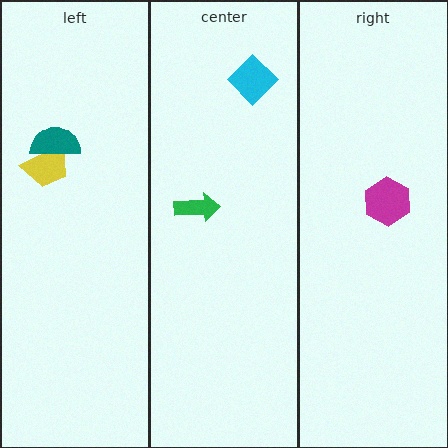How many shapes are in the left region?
2.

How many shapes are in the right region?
1.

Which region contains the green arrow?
The center region.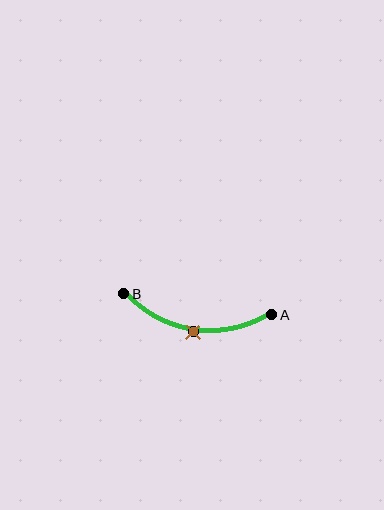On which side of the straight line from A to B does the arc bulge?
The arc bulges below the straight line connecting A and B.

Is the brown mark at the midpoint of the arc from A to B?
Yes. The brown mark lies on the arc at equal arc-length from both A and B — it is the arc midpoint.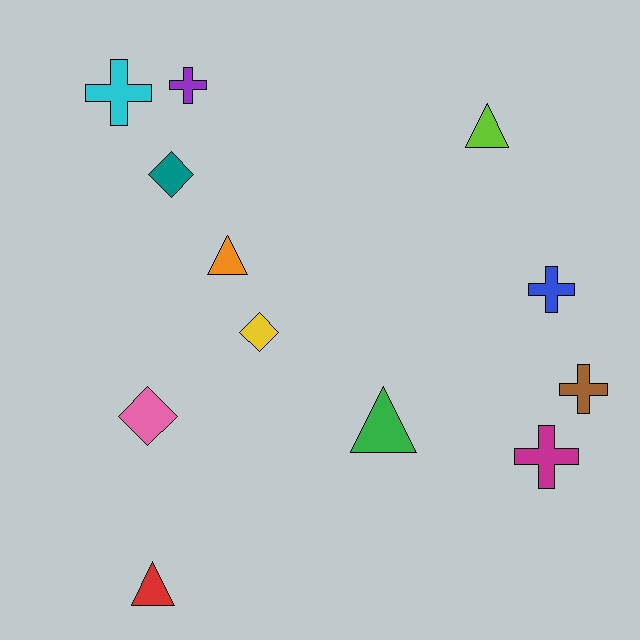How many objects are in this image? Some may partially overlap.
There are 12 objects.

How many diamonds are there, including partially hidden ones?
There are 3 diamonds.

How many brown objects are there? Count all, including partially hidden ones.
There is 1 brown object.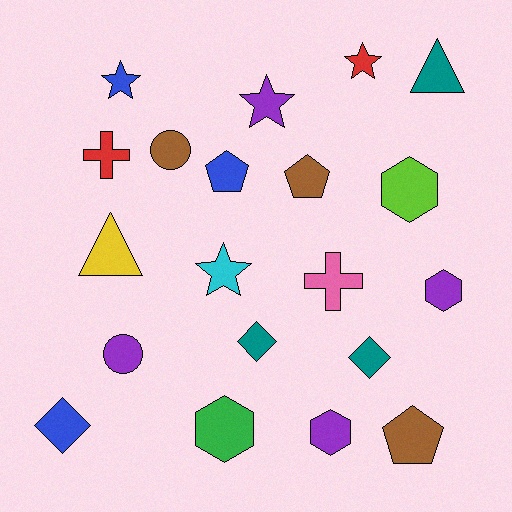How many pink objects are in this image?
There is 1 pink object.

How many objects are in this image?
There are 20 objects.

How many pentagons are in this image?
There are 3 pentagons.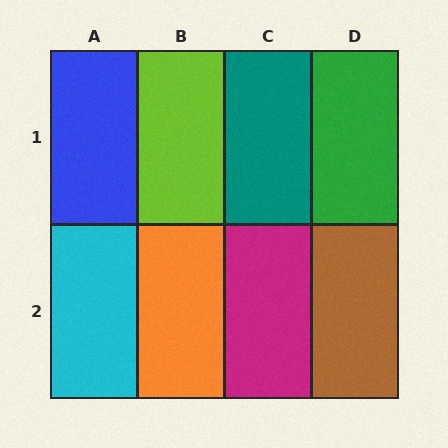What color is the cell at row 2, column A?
Cyan.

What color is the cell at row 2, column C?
Magenta.